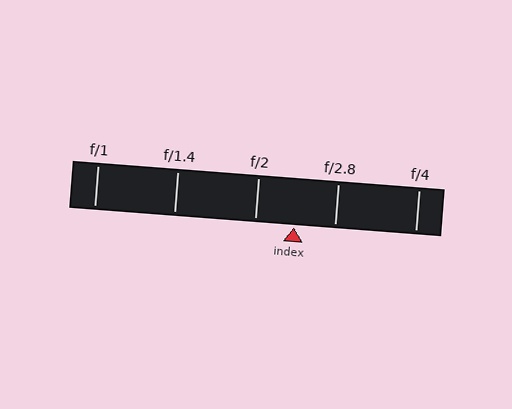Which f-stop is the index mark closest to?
The index mark is closest to f/2.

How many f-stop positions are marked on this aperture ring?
There are 5 f-stop positions marked.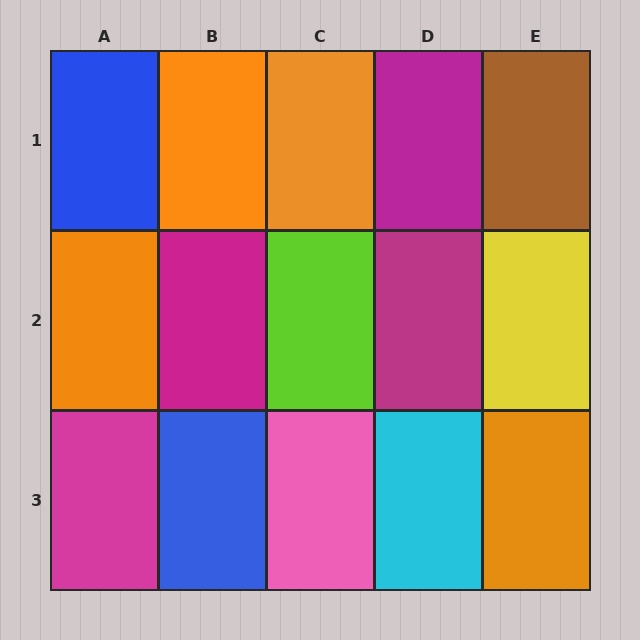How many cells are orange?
4 cells are orange.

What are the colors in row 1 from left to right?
Blue, orange, orange, magenta, brown.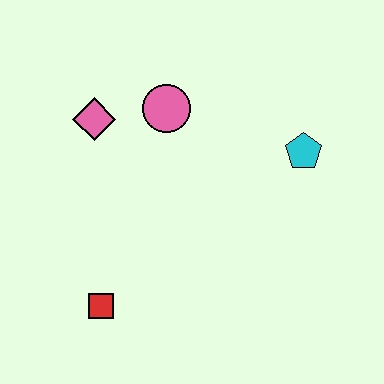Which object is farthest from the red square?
The cyan pentagon is farthest from the red square.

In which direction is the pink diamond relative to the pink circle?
The pink diamond is to the left of the pink circle.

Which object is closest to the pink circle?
The pink diamond is closest to the pink circle.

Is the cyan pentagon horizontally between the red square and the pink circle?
No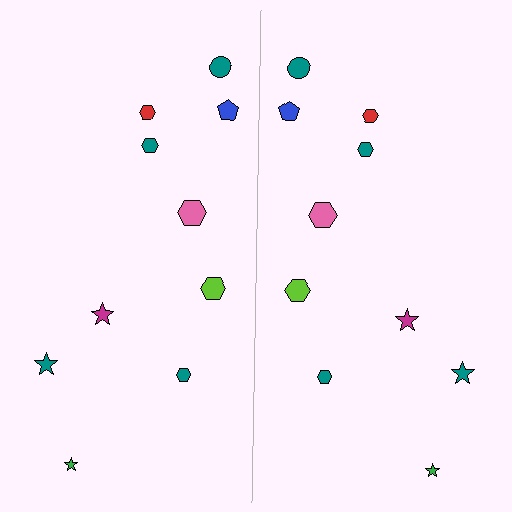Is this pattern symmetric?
Yes, this pattern has bilateral (reflection) symmetry.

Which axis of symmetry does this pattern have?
The pattern has a vertical axis of symmetry running through the center of the image.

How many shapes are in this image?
There are 20 shapes in this image.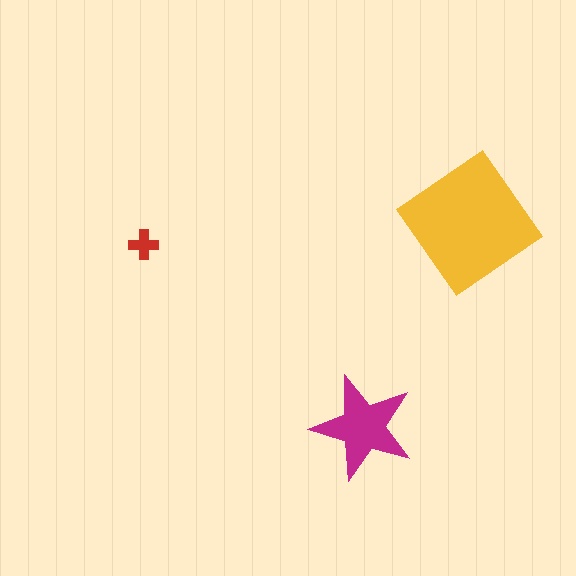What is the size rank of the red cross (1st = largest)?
3rd.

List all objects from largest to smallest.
The yellow diamond, the magenta star, the red cross.